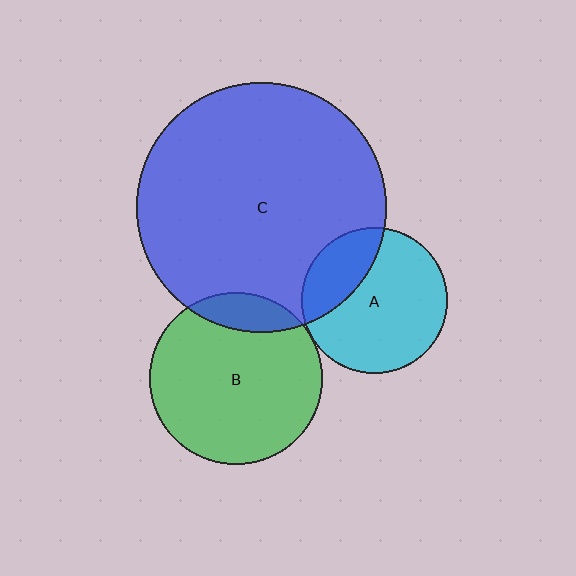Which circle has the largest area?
Circle C (blue).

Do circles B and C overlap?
Yes.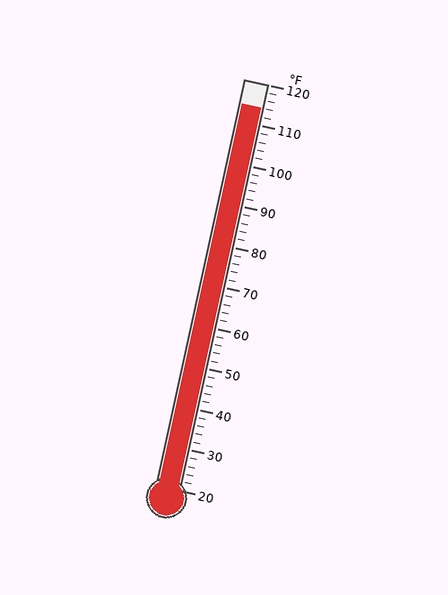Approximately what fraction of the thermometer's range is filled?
The thermometer is filled to approximately 95% of its range.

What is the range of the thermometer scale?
The thermometer scale ranges from 20°F to 120°F.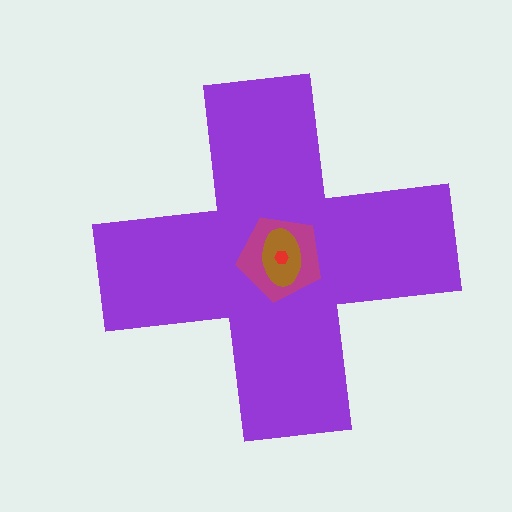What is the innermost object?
The red hexagon.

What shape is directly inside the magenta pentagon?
The brown ellipse.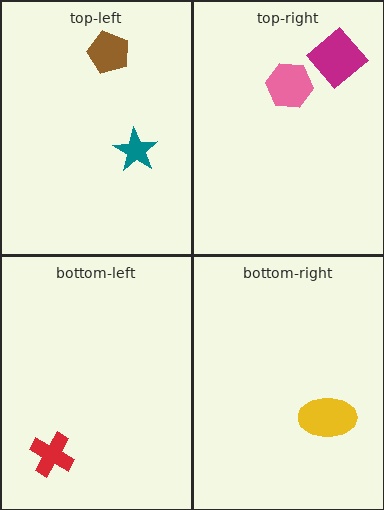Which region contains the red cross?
The bottom-left region.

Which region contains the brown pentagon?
The top-left region.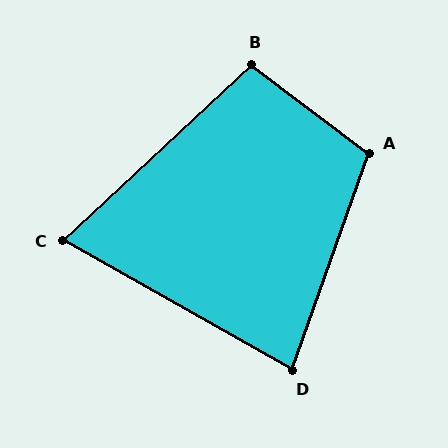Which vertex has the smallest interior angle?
C, at approximately 73 degrees.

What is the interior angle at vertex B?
Approximately 100 degrees (obtuse).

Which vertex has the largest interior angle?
A, at approximately 107 degrees.